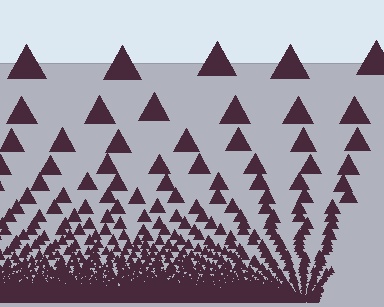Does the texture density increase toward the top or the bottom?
Density increases toward the bottom.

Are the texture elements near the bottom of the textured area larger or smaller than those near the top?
Smaller. The gradient is inverted — elements near the bottom are smaller and denser.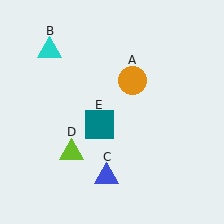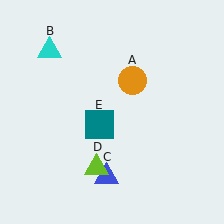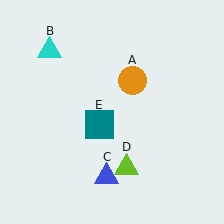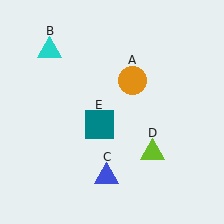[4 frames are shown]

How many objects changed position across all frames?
1 object changed position: lime triangle (object D).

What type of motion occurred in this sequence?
The lime triangle (object D) rotated counterclockwise around the center of the scene.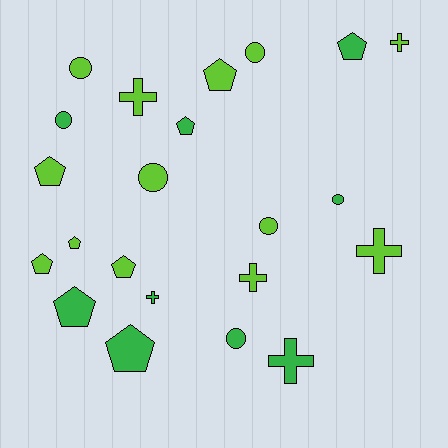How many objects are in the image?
There are 22 objects.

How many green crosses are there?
There are 2 green crosses.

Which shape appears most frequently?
Pentagon, with 9 objects.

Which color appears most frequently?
Lime, with 13 objects.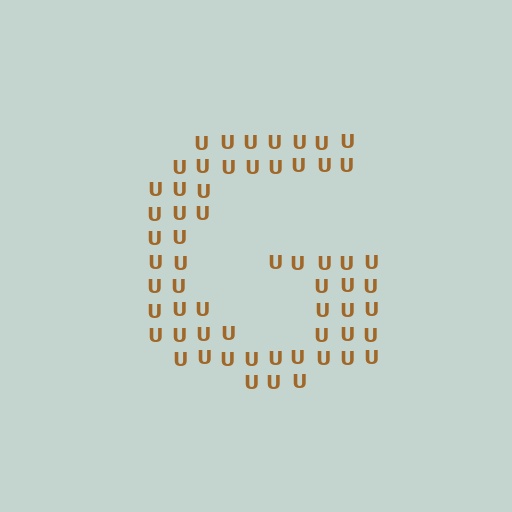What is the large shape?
The large shape is the letter G.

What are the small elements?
The small elements are letter U's.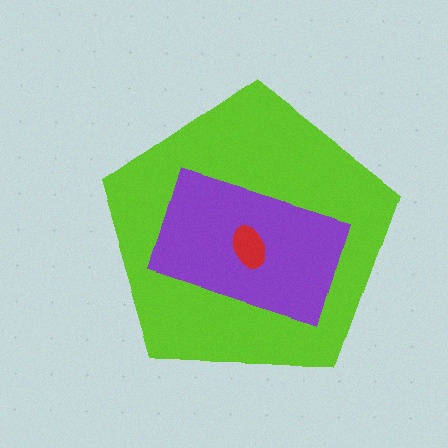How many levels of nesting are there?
3.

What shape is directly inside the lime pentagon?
The purple rectangle.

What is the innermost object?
The red ellipse.